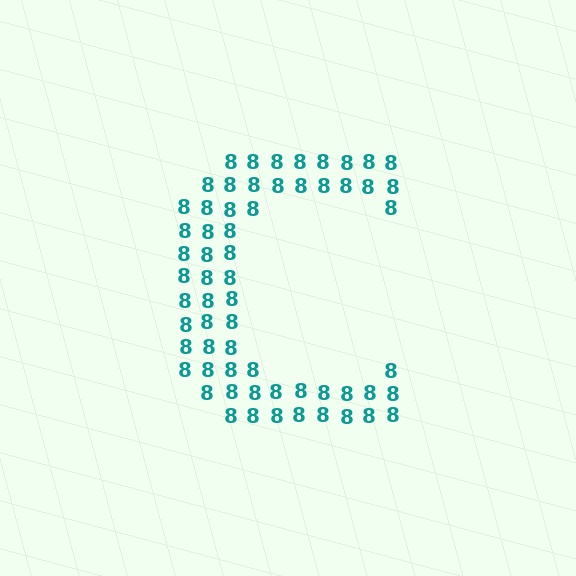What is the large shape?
The large shape is the letter C.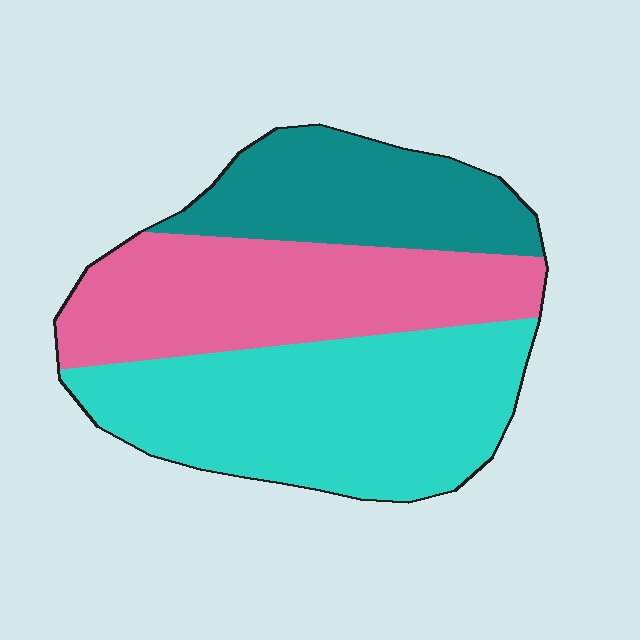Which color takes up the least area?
Teal, at roughly 25%.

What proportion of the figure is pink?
Pink takes up about one third (1/3) of the figure.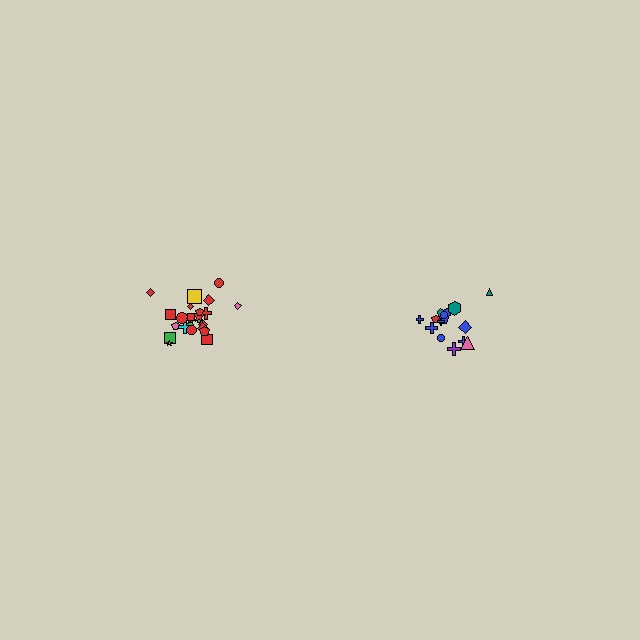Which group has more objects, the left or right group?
The left group.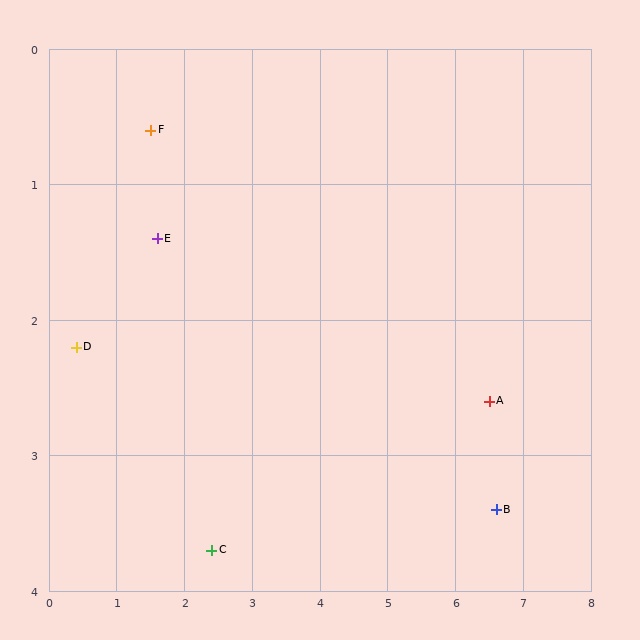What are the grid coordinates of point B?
Point B is at approximately (6.6, 3.4).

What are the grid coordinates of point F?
Point F is at approximately (1.5, 0.6).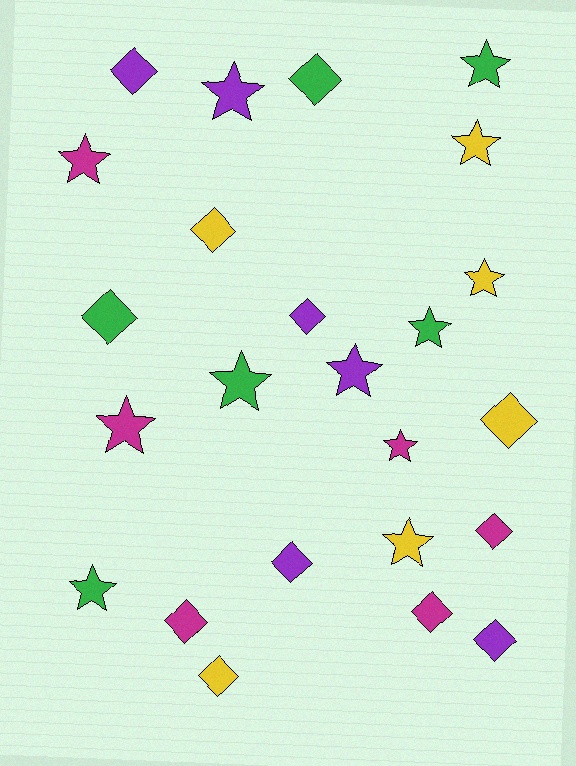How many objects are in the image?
There are 24 objects.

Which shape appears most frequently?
Diamond, with 12 objects.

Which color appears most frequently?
Magenta, with 6 objects.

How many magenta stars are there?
There are 3 magenta stars.